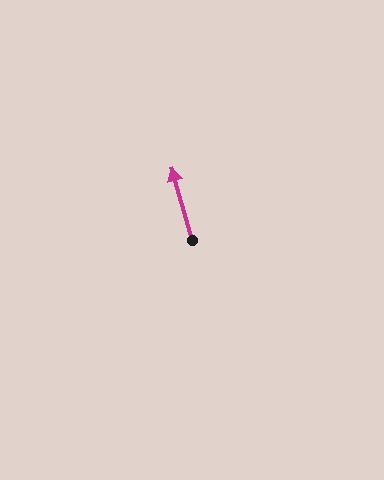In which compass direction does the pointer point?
North.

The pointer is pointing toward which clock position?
Roughly 11 o'clock.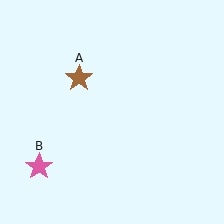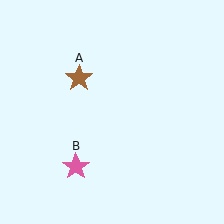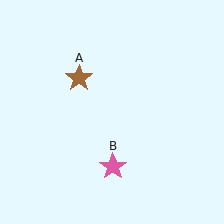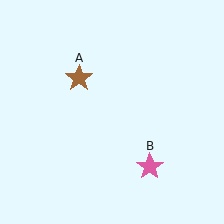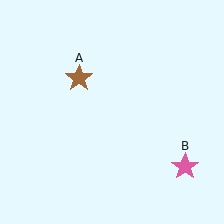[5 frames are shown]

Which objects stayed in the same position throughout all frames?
Brown star (object A) remained stationary.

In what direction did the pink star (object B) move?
The pink star (object B) moved right.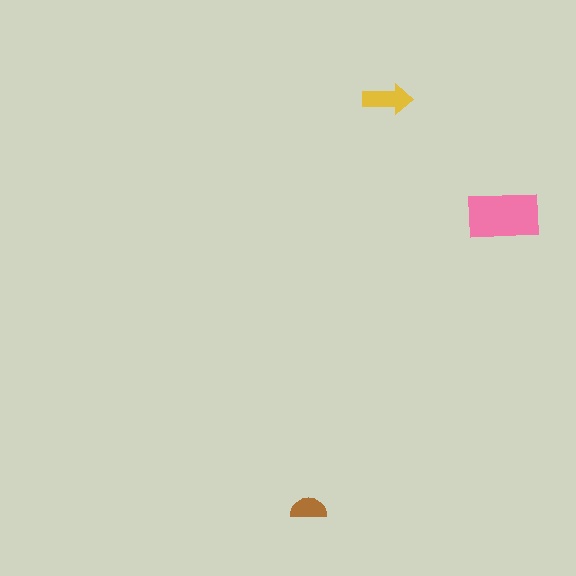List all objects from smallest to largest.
The brown semicircle, the yellow arrow, the pink rectangle.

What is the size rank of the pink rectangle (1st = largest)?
1st.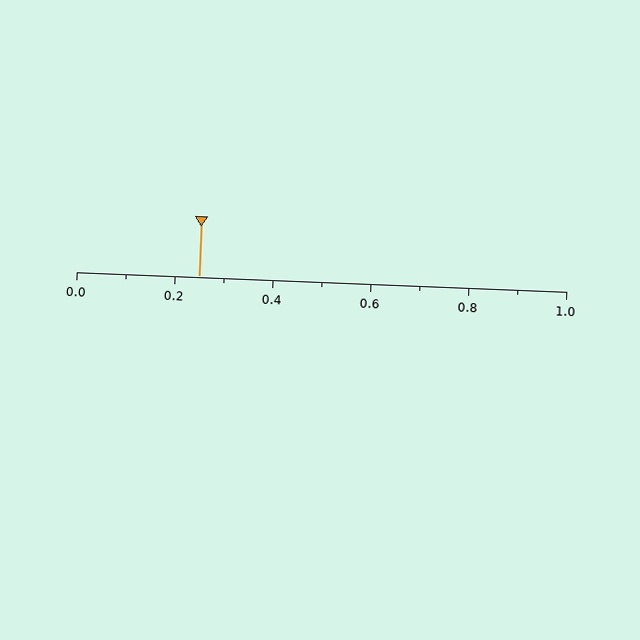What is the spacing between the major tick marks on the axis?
The major ticks are spaced 0.2 apart.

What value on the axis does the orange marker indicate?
The marker indicates approximately 0.25.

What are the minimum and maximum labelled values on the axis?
The axis runs from 0.0 to 1.0.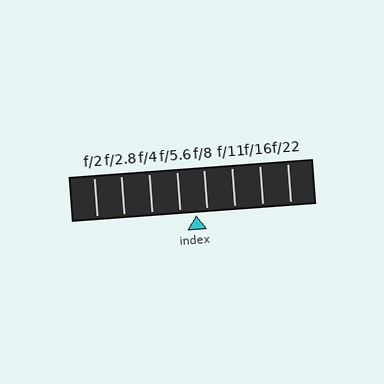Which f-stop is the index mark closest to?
The index mark is closest to f/8.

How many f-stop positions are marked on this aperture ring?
There are 8 f-stop positions marked.